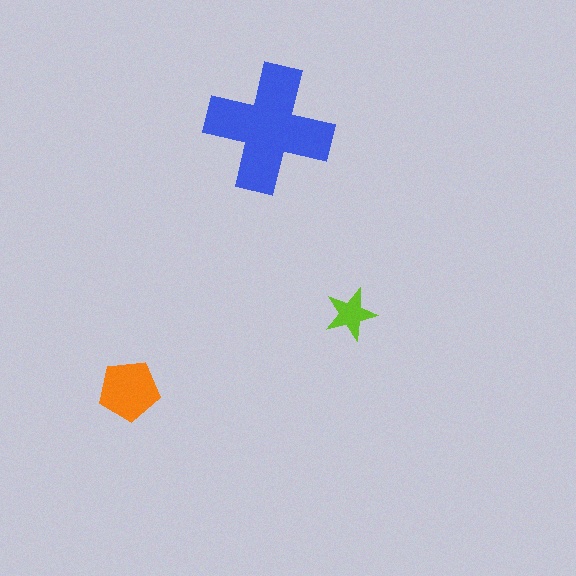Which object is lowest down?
The orange pentagon is bottommost.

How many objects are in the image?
There are 3 objects in the image.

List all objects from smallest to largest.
The lime star, the orange pentagon, the blue cross.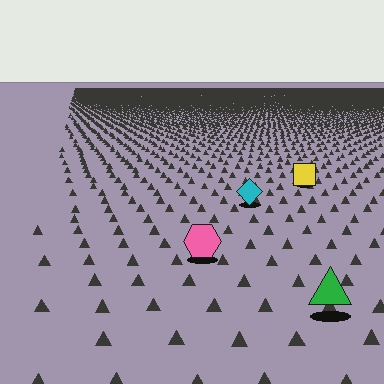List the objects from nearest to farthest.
From nearest to farthest: the green triangle, the pink hexagon, the cyan diamond, the yellow square.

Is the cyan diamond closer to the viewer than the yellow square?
Yes. The cyan diamond is closer — you can tell from the texture gradient: the ground texture is coarser near it.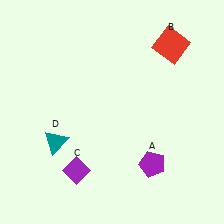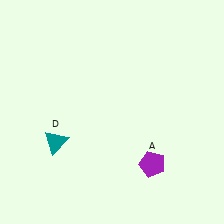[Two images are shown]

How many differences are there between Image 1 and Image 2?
There are 2 differences between the two images.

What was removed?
The red square (B), the purple diamond (C) were removed in Image 2.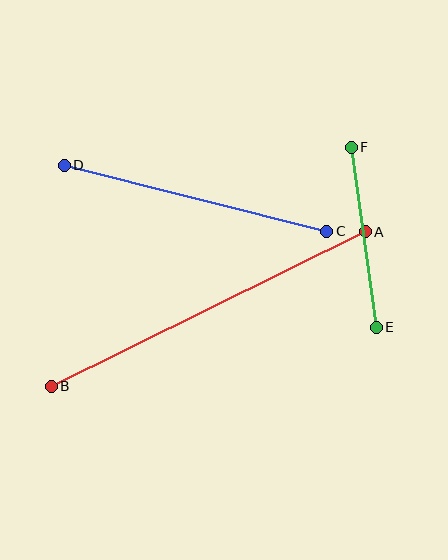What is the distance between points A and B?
The distance is approximately 350 pixels.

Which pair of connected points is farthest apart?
Points A and B are farthest apart.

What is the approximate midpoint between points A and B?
The midpoint is at approximately (208, 309) pixels.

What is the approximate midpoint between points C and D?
The midpoint is at approximately (195, 198) pixels.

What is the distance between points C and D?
The distance is approximately 271 pixels.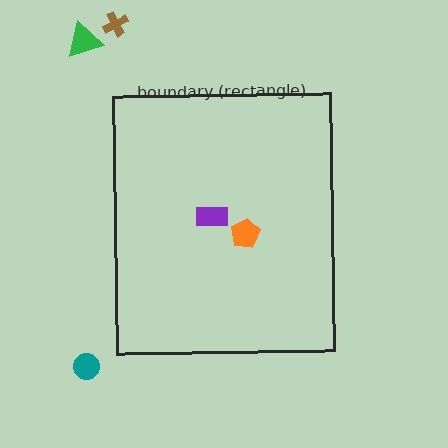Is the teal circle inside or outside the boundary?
Outside.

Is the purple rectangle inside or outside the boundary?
Inside.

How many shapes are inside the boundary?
2 inside, 3 outside.